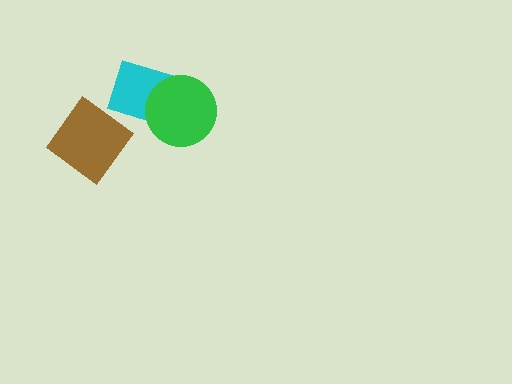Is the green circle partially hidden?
No, no other shape covers it.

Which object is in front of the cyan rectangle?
The green circle is in front of the cyan rectangle.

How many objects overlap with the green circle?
1 object overlaps with the green circle.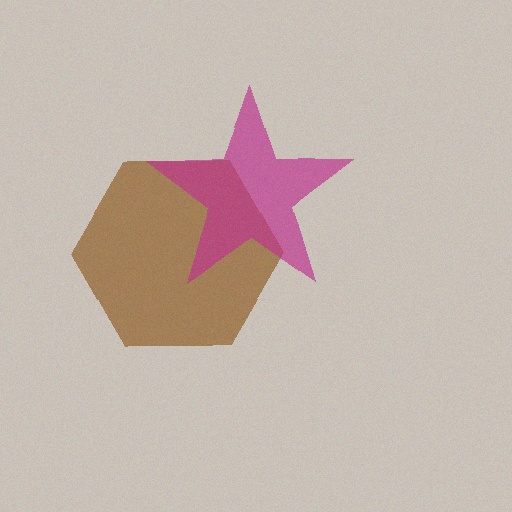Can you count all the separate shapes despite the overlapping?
Yes, there are 2 separate shapes.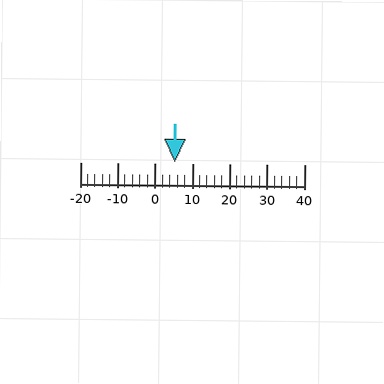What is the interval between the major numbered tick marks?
The major tick marks are spaced 10 units apart.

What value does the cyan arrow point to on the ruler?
The cyan arrow points to approximately 5.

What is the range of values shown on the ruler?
The ruler shows values from -20 to 40.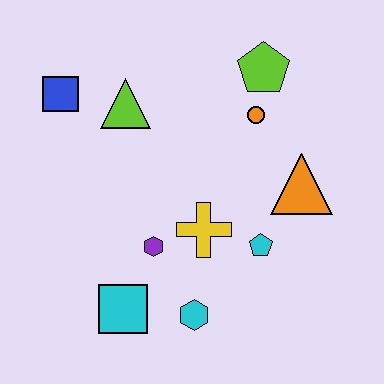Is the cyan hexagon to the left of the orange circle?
Yes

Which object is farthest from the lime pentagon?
The cyan square is farthest from the lime pentagon.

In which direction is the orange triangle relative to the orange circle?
The orange triangle is below the orange circle.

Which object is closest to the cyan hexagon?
The cyan square is closest to the cyan hexagon.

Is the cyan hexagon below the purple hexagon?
Yes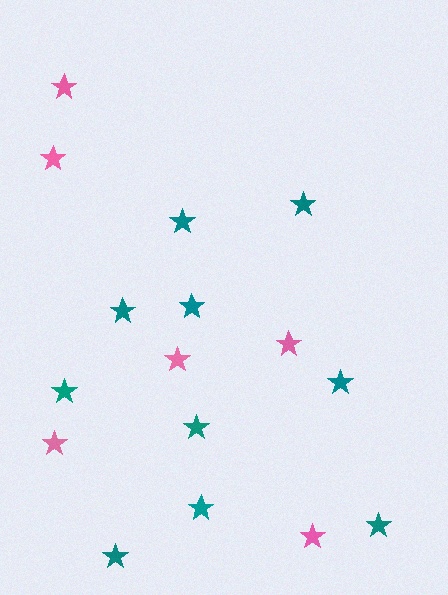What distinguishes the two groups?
There are 2 groups: one group of pink stars (6) and one group of teal stars (10).